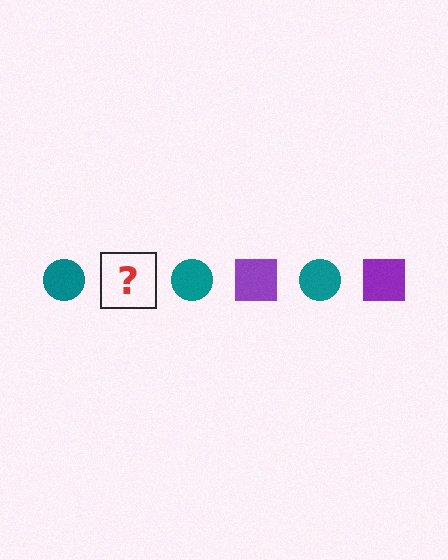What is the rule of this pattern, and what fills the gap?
The rule is that the pattern alternates between teal circle and purple square. The gap should be filled with a purple square.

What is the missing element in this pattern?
The missing element is a purple square.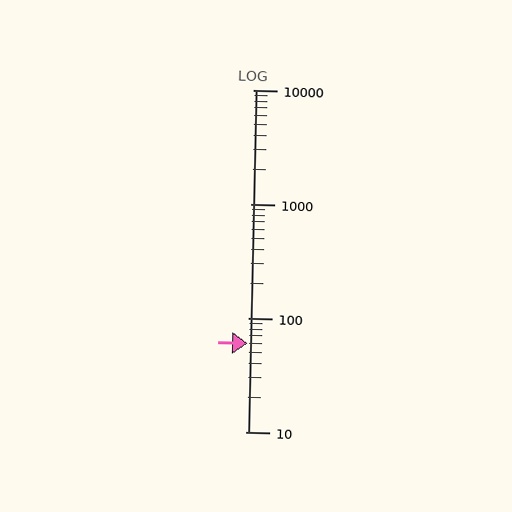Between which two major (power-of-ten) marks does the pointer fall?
The pointer is between 10 and 100.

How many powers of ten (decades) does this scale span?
The scale spans 3 decades, from 10 to 10000.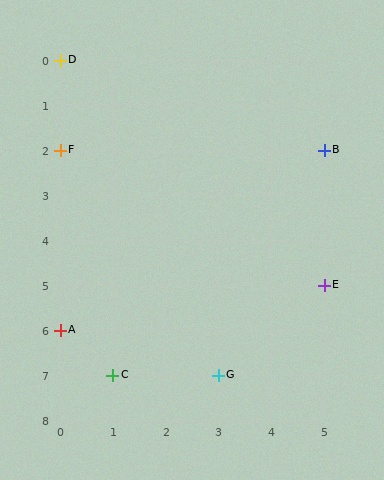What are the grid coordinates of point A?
Point A is at grid coordinates (0, 6).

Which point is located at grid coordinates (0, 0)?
Point D is at (0, 0).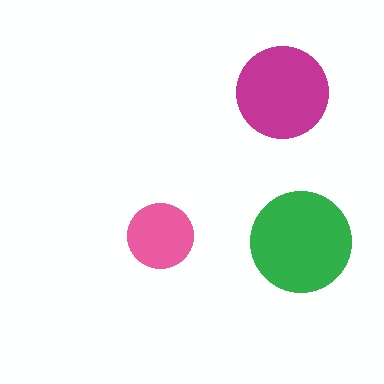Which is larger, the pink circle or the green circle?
The green one.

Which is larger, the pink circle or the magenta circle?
The magenta one.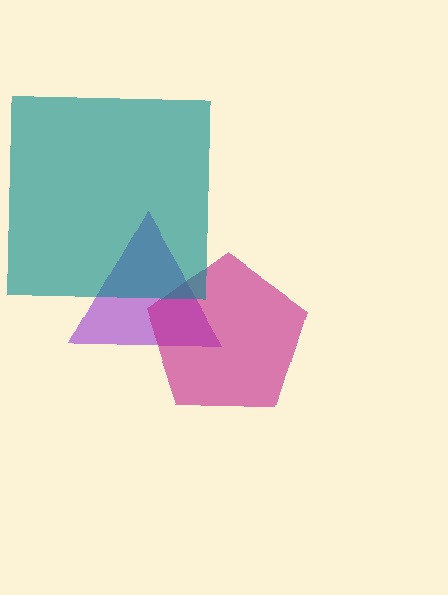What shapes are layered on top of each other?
The layered shapes are: a purple triangle, a magenta pentagon, a teal square.